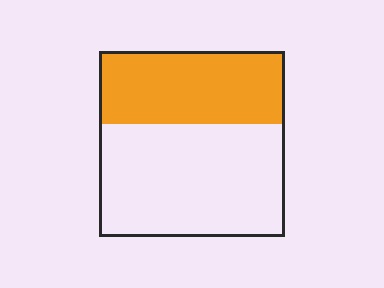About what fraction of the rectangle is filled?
About two fifths (2/5).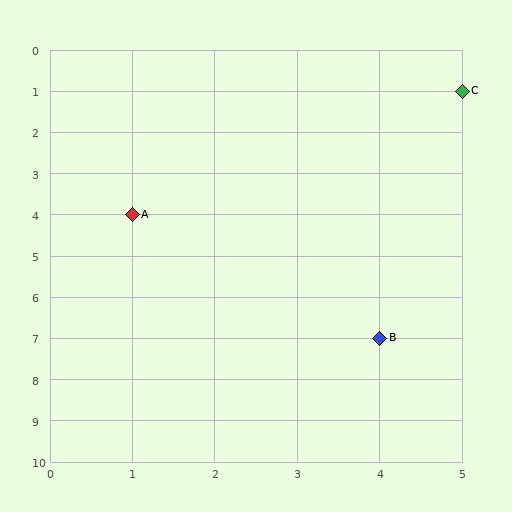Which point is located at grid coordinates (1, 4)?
Point A is at (1, 4).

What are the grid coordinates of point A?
Point A is at grid coordinates (1, 4).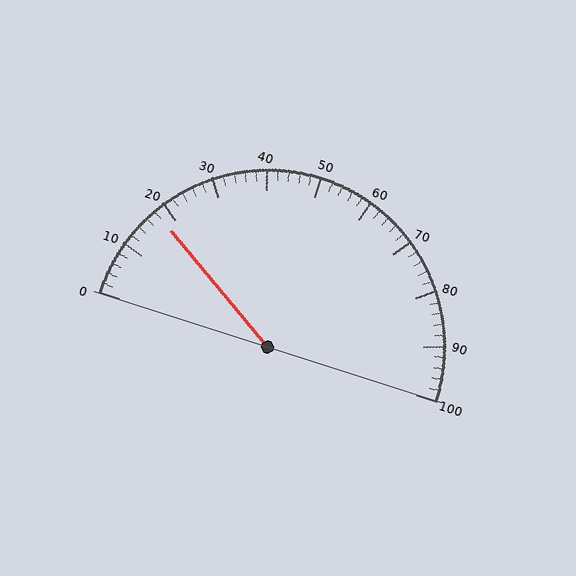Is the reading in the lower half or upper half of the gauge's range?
The reading is in the lower half of the range (0 to 100).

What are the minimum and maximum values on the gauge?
The gauge ranges from 0 to 100.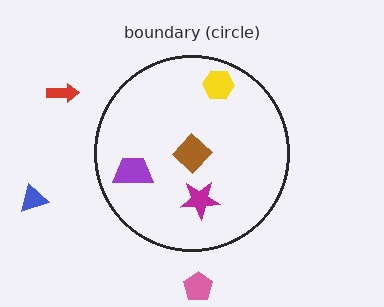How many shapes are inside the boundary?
4 inside, 3 outside.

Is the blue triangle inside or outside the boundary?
Outside.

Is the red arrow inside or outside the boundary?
Outside.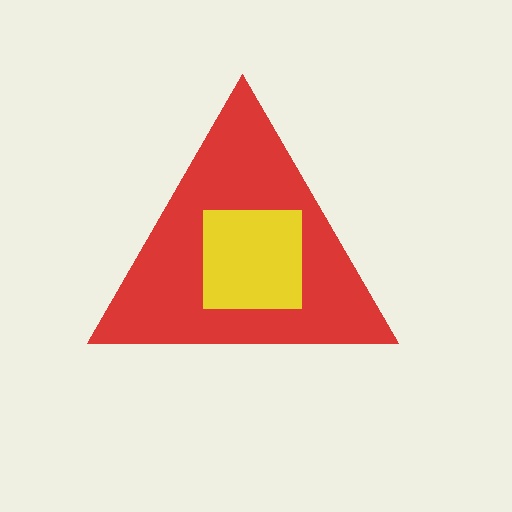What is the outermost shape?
The red triangle.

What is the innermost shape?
The yellow square.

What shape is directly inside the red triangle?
The yellow square.